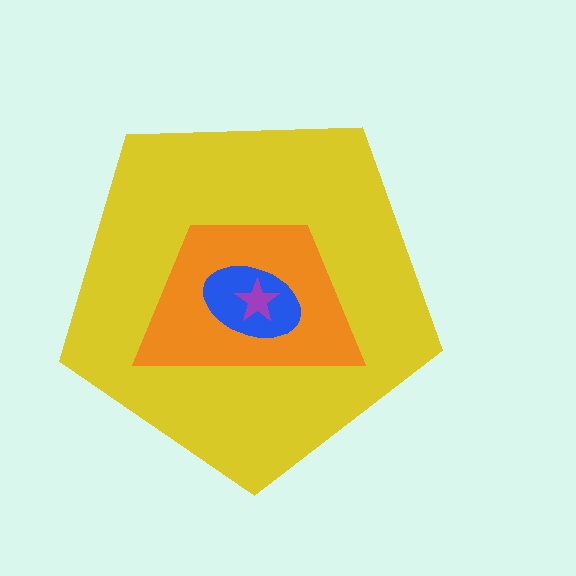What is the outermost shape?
The yellow pentagon.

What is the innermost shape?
The purple star.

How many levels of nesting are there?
4.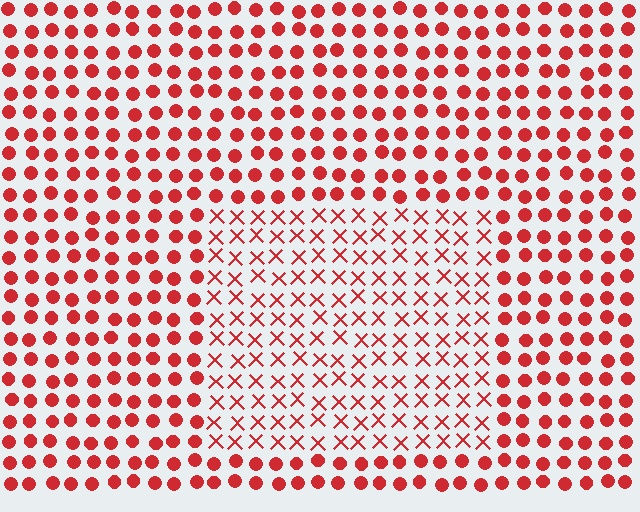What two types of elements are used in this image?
The image uses X marks inside the rectangle region and circles outside it.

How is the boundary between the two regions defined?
The boundary is defined by a change in element shape: X marks inside vs. circles outside. All elements share the same color and spacing.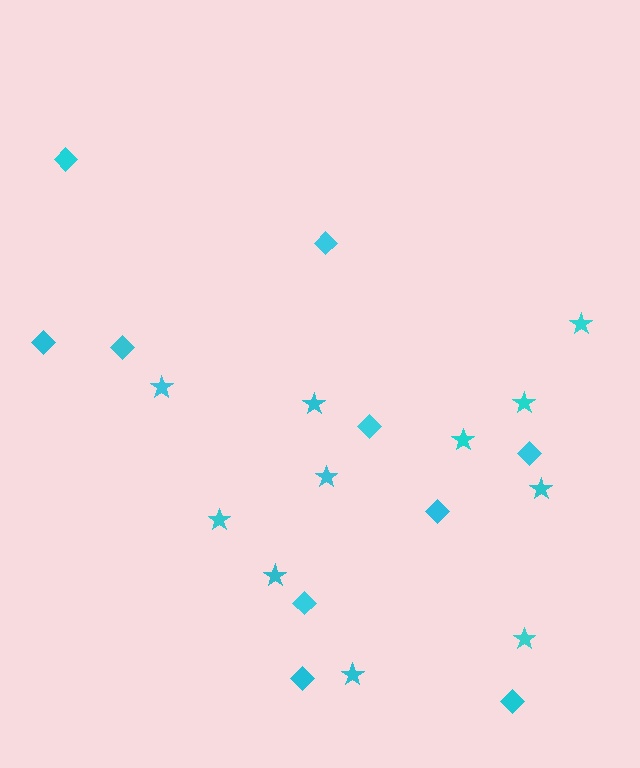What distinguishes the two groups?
There are 2 groups: one group of stars (11) and one group of diamonds (10).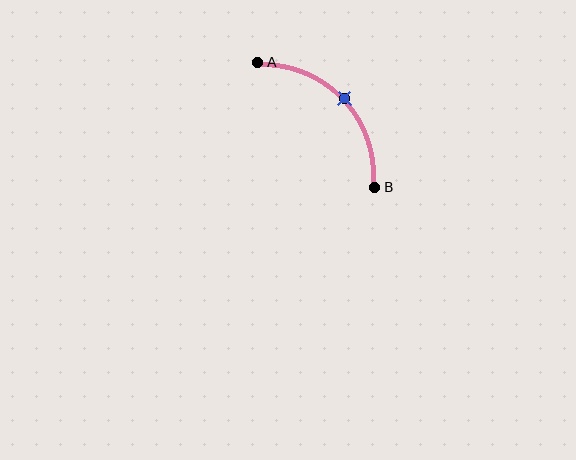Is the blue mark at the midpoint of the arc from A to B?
Yes. The blue mark lies on the arc at equal arc-length from both A and B — it is the arc midpoint.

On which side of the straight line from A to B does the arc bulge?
The arc bulges above and to the right of the straight line connecting A and B.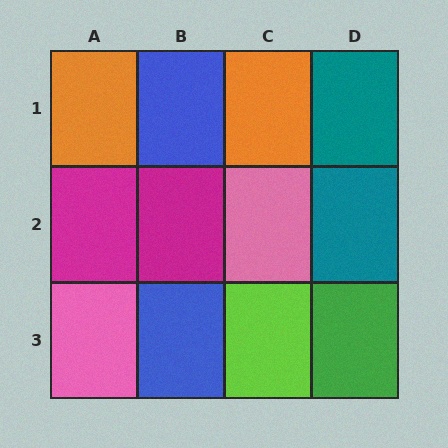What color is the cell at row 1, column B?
Blue.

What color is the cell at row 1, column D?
Teal.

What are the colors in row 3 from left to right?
Pink, blue, lime, green.